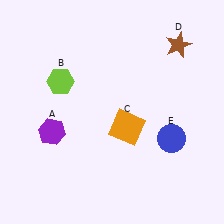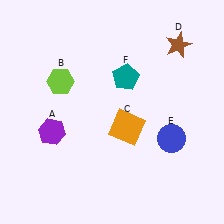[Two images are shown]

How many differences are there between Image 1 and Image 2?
There is 1 difference between the two images.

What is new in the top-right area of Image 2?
A teal pentagon (F) was added in the top-right area of Image 2.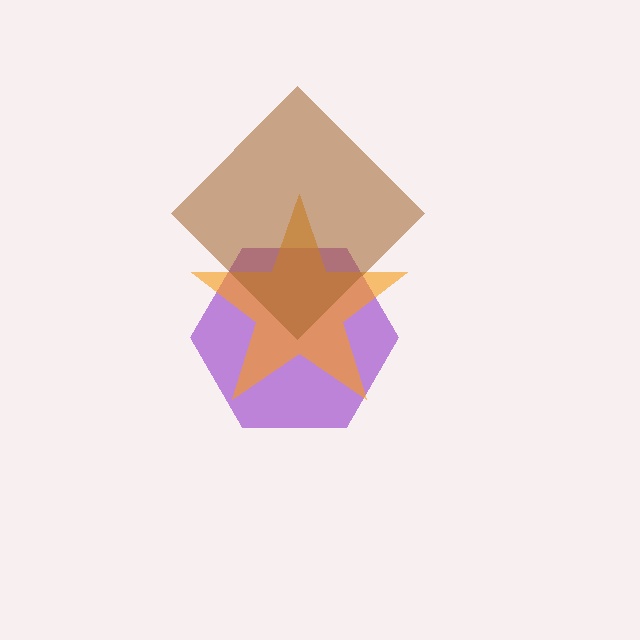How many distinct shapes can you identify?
There are 3 distinct shapes: a purple hexagon, an orange star, a brown diamond.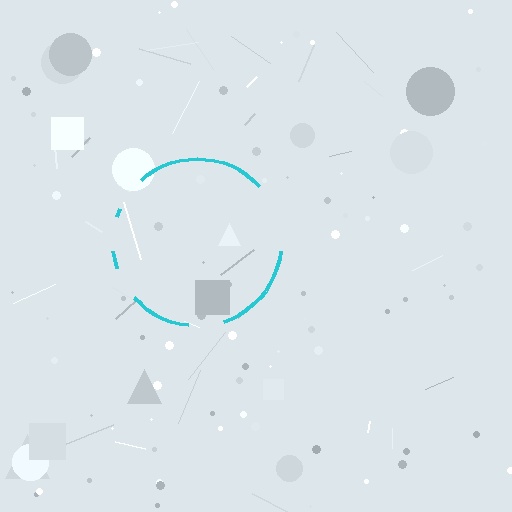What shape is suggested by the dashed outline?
The dashed outline suggests a circle.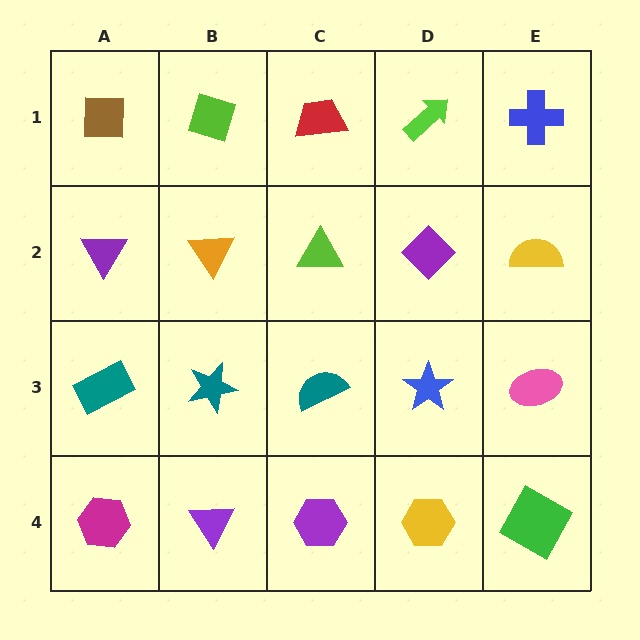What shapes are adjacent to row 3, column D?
A purple diamond (row 2, column D), a yellow hexagon (row 4, column D), a teal semicircle (row 3, column C), a pink ellipse (row 3, column E).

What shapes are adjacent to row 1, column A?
A purple triangle (row 2, column A), a lime diamond (row 1, column B).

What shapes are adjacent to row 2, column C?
A red trapezoid (row 1, column C), a teal semicircle (row 3, column C), an orange triangle (row 2, column B), a purple diamond (row 2, column D).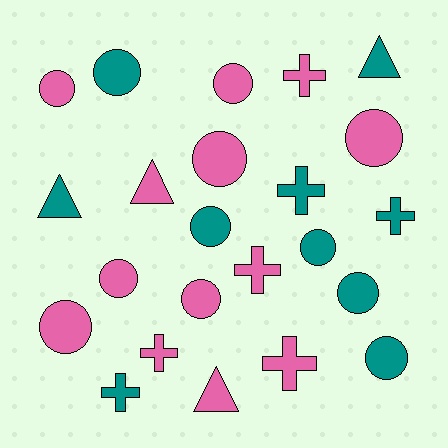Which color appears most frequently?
Pink, with 13 objects.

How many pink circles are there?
There are 7 pink circles.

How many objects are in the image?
There are 23 objects.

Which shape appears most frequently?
Circle, with 12 objects.